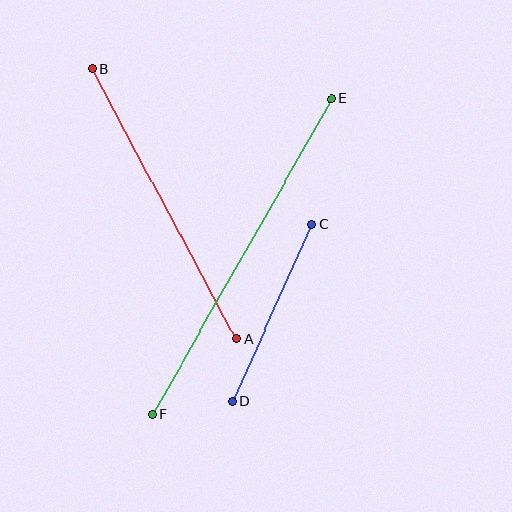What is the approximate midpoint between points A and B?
The midpoint is at approximately (164, 204) pixels.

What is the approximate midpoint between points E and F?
The midpoint is at approximately (242, 256) pixels.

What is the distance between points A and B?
The distance is approximately 306 pixels.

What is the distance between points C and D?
The distance is approximately 194 pixels.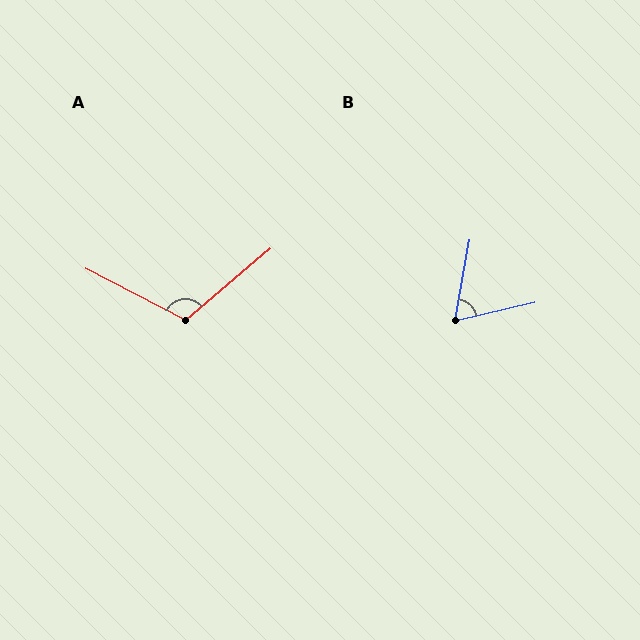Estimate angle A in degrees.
Approximately 113 degrees.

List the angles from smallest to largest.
B (66°), A (113°).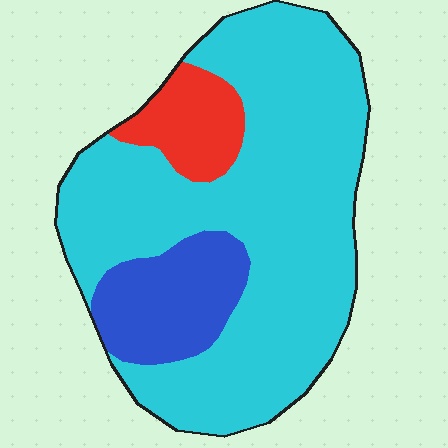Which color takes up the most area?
Cyan, at roughly 75%.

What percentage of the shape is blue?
Blue takes up about one sixth (1/6) of the shape.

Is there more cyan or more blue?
Cyan.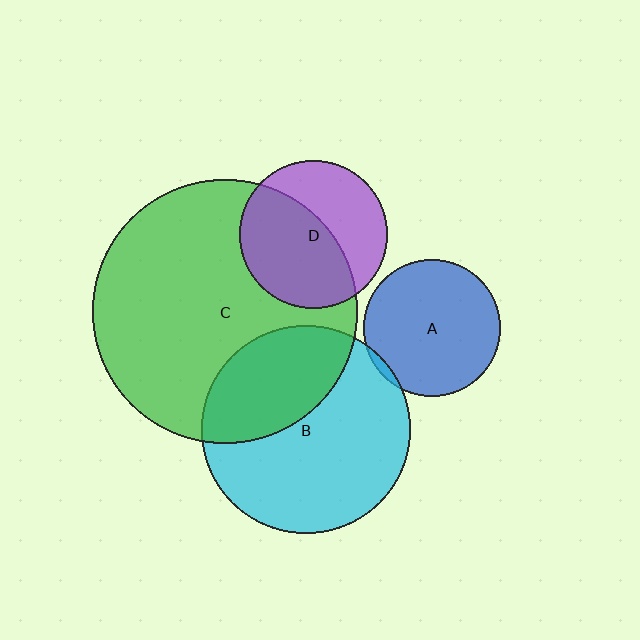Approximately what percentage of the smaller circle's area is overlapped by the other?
Approximately 5%.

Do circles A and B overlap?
Yes.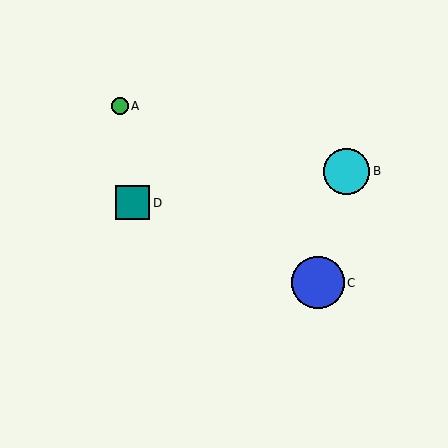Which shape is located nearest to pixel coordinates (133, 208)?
The teal square (labeled D) at (133, 203) is nearest to that location.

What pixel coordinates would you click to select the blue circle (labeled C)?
Click at (318, 283) to select the blue circle C.